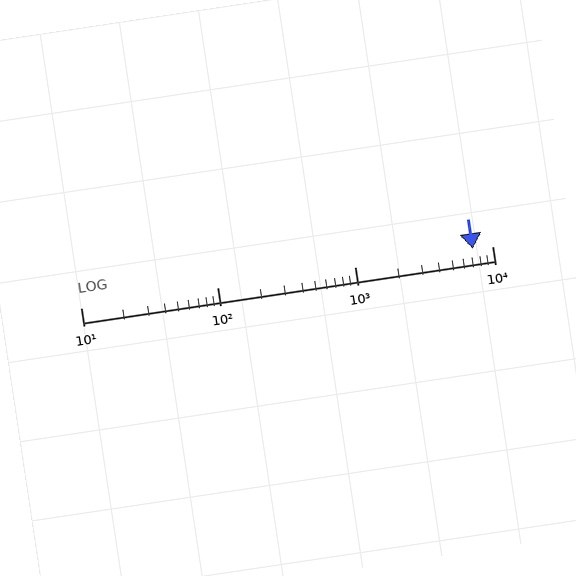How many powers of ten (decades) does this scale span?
The scale spans 3 decades, from 10 to 10000.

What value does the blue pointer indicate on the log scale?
The pointer indicates approximately 7200.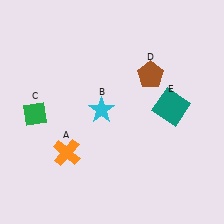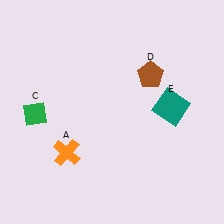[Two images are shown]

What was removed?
The cyan star (B) was removed in Image 2.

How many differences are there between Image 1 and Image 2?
There is 1 difference between the two images.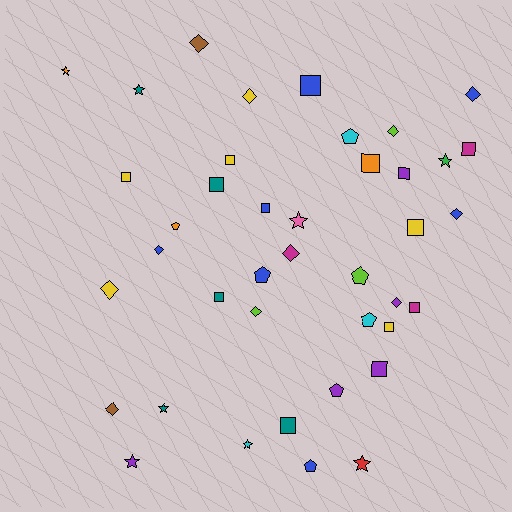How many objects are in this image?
There are 40 objects.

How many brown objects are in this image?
There are 2 brown objects.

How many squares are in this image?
There are 14 squares.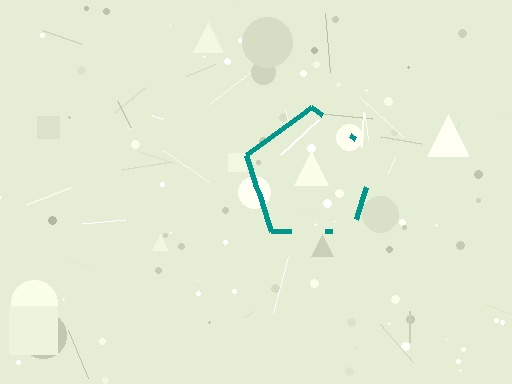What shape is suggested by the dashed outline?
The dashed outline suggests a pentagon.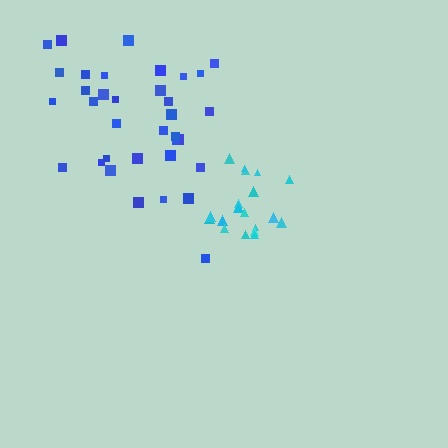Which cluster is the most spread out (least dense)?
Blue.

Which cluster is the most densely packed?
Cyan.